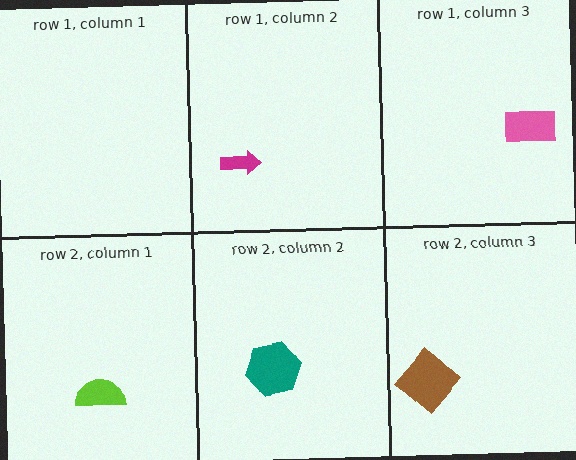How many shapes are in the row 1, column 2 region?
1.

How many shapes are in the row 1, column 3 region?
1.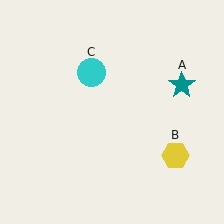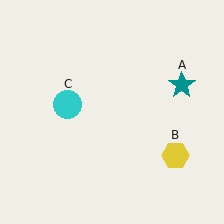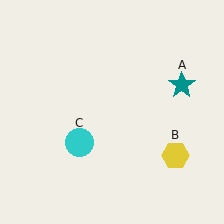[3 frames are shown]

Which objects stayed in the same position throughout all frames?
Teal star (object A) and yellow hexagon (object B) remained stationary.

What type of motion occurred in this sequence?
The cyan circle (object C) rotated counterclockwise around the center of the scene.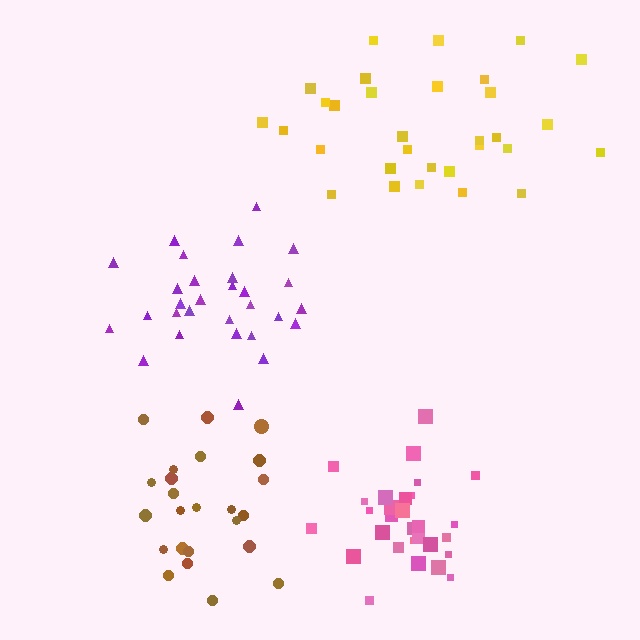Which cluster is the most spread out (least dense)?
Yellow.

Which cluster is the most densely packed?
Pink.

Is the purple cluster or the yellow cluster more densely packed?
Purple.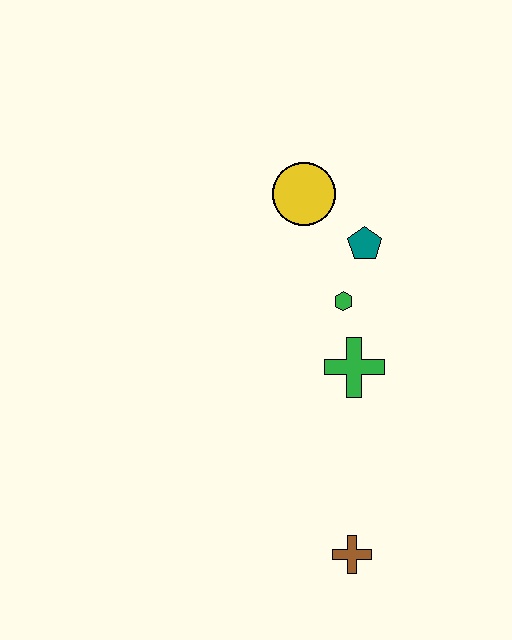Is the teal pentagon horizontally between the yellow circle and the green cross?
No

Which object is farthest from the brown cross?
The yellow circle is farthest from the brown cross.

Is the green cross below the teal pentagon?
Yes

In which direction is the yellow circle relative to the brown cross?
The yellow circle is above the brown cross.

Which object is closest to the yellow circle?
The teal pentagon is closest to the yellow circle.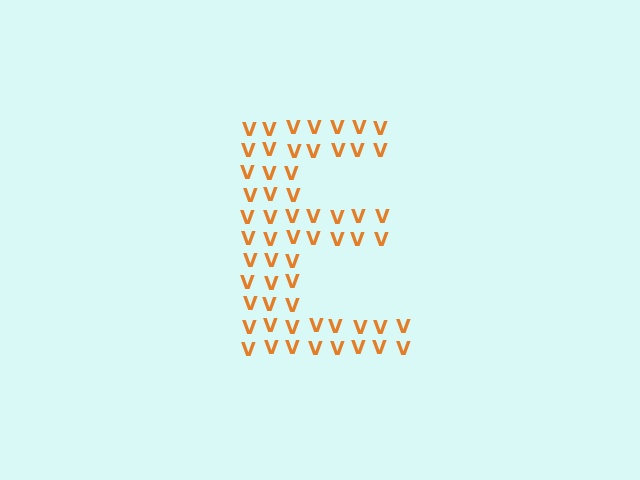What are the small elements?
The small elements are letter V's.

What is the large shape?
The large shape is the letter E.